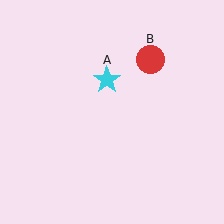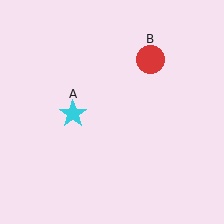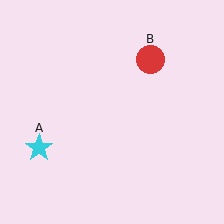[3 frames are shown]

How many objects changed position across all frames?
1 object changed position: cyan star (object A).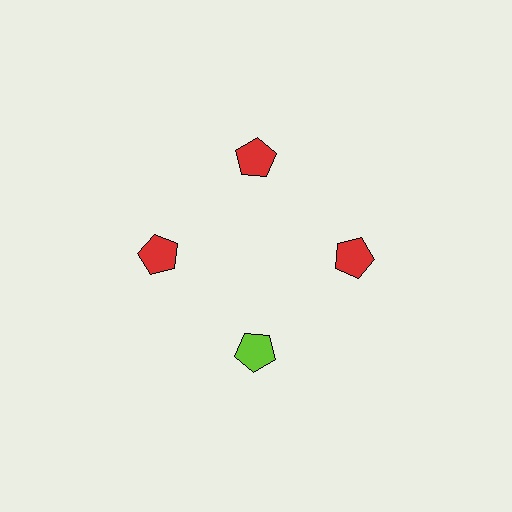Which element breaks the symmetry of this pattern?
The lime pentagon at roughly the 6 o'clock position breaks the symmetry. All other shapes are red pentagons.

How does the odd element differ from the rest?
It has a different color: lime instead of red.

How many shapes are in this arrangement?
There are 4 shapes arranged in a ring pattern.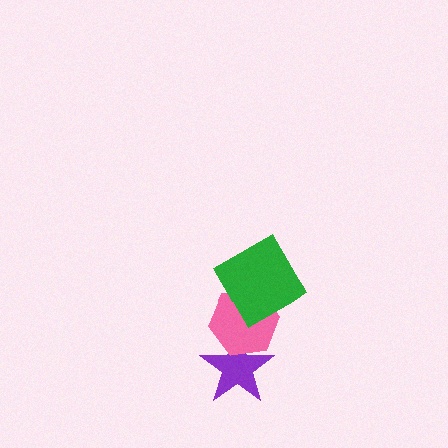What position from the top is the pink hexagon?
The pink hexagon is 2nd from the top.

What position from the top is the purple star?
The purple star is 3rd from the top.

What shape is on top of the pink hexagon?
The green diamond is on top of the pink hexagon.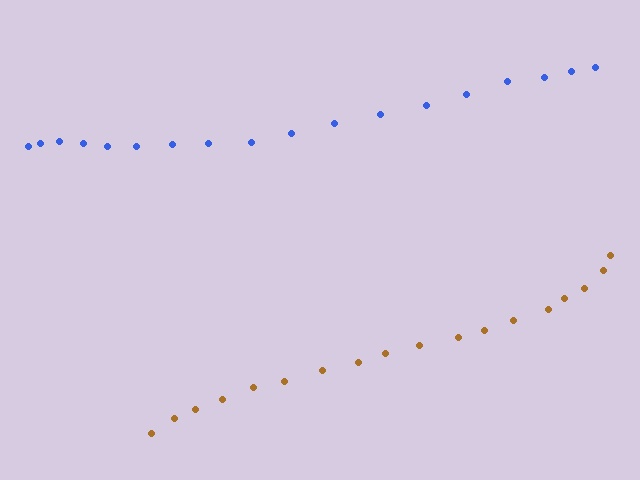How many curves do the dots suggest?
There are 2 distinct paths.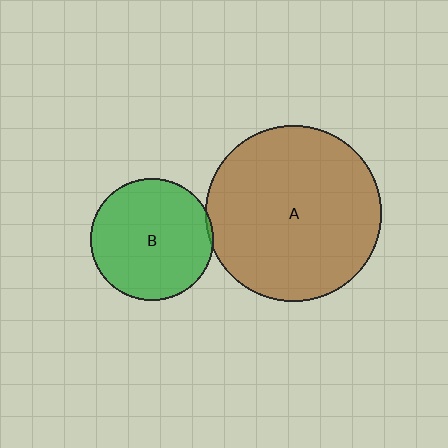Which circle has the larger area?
Circle A (brown).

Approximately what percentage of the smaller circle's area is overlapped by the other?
Approximately 5%.